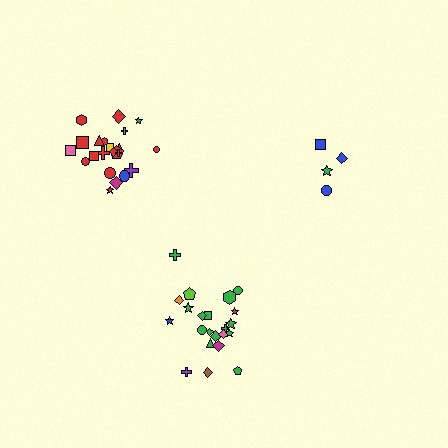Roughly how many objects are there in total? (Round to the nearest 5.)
Roughly 50 objects in total.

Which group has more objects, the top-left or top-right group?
The top-left group.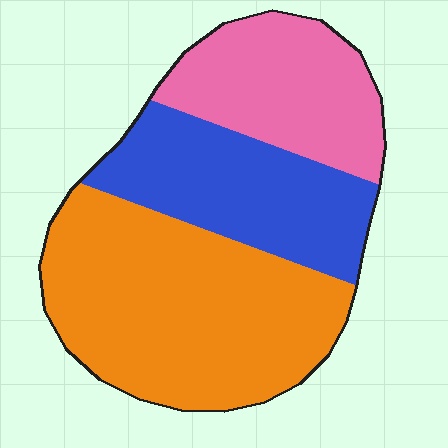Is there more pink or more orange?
Orange.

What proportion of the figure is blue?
Blue takes up about one quarter (1/4) of the figure.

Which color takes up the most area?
Orange, at roughly 50%.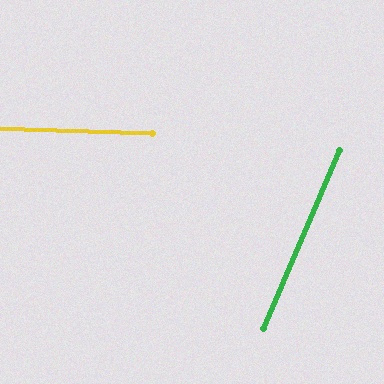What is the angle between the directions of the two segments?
Approximately 69 degrees.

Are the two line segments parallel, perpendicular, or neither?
Neither parallel nor perpendicular — they differ by about 69°.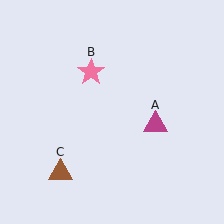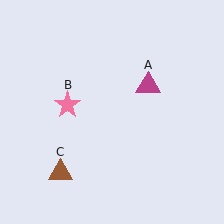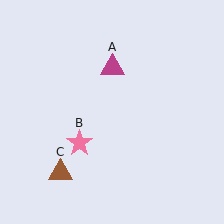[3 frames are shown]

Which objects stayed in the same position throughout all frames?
Brown triangle (object C) remained stationary.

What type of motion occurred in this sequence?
The magenta triangle (object A), pink star (object B) rotated counterclockwise around the center of the scene.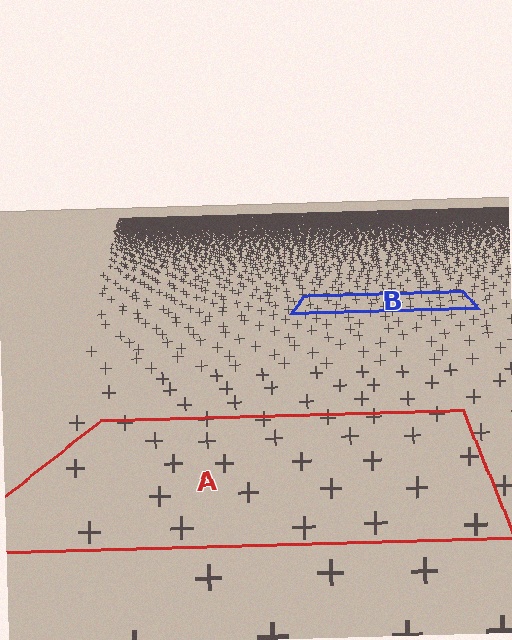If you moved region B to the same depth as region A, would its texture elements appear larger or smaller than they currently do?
They would appear larger. At a closer depth, the same texture elements are projected at a bigger on-screen size.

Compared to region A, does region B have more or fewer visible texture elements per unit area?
Region B has more texture elements per unit area — they are packed more densely because it is farther away.